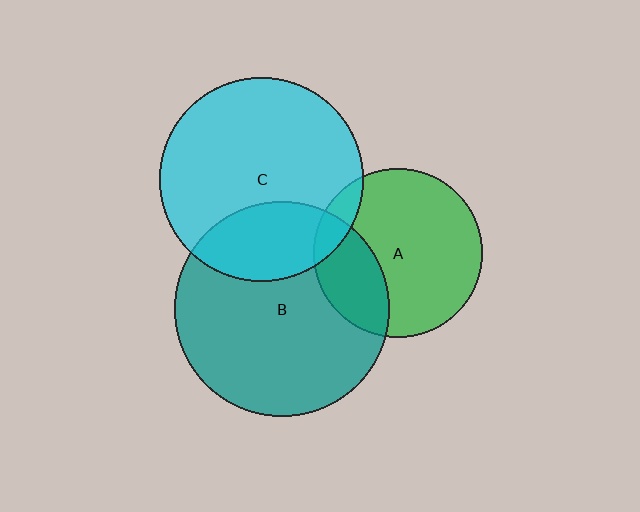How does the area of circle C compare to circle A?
Approximately 1.4 times.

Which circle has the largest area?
Circle B (teal).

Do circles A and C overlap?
Yes.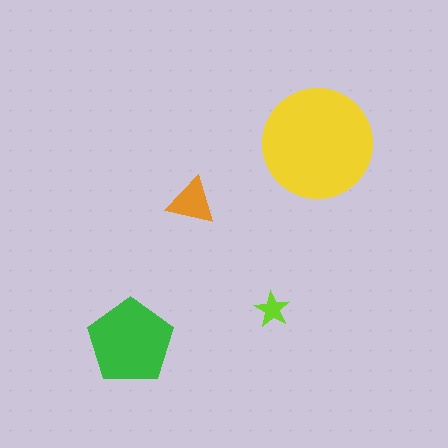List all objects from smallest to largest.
The lime star, the orange triangle, the green pentagon, the yellow circle.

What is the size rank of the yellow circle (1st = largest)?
1st.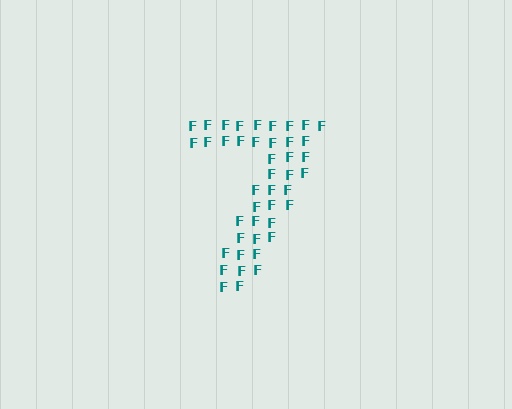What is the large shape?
The large shape is the digit 7.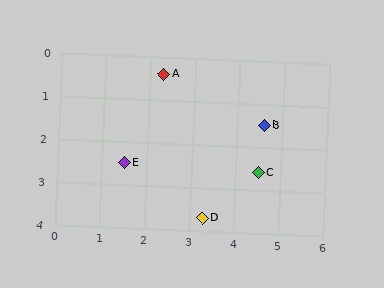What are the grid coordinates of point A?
Point A is at approximately (2.3, 0.4).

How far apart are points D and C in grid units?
Points D and C are about 1.6 grid units apart.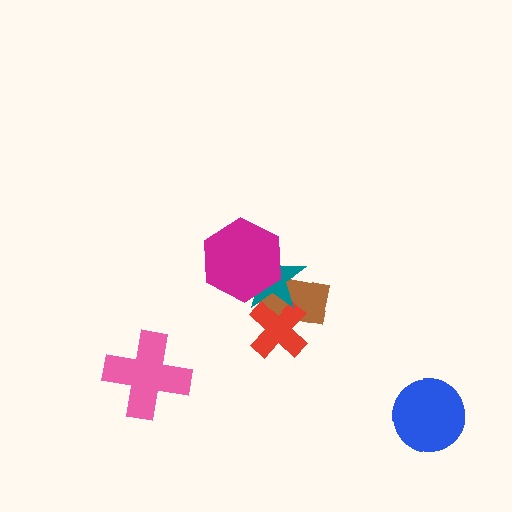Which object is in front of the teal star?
The magenta hexagon is in front of the teal star.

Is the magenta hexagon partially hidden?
No, no other shape covers it.